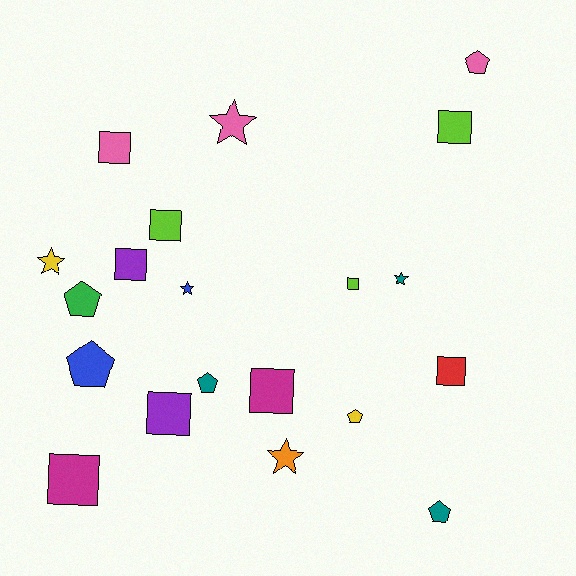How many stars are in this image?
There are 5 stars.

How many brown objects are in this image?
There are no brown objects.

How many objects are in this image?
There are 20 objects.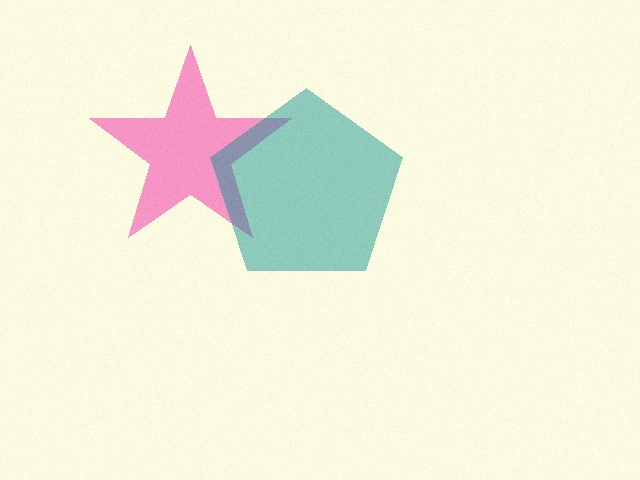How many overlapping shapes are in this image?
There are 2 overlapping shapes in the image.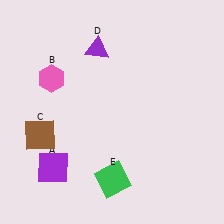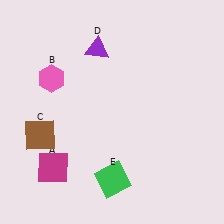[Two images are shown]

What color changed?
The square (A) changed from purple in Image 1 to magenta in Image 2.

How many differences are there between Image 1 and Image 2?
There is 1 difference between the two images.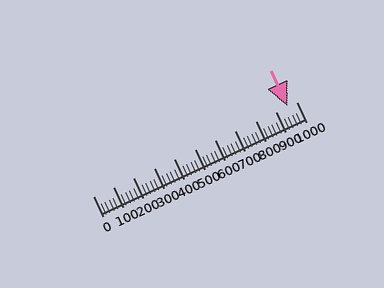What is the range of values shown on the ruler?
The ruler shows values from 0 to 1000.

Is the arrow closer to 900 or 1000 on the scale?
The arrow is closer to 1000.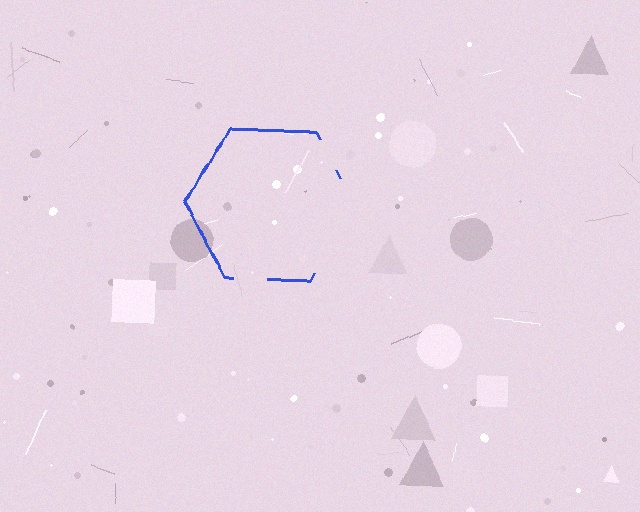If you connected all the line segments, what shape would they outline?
They would outline a hexagon.